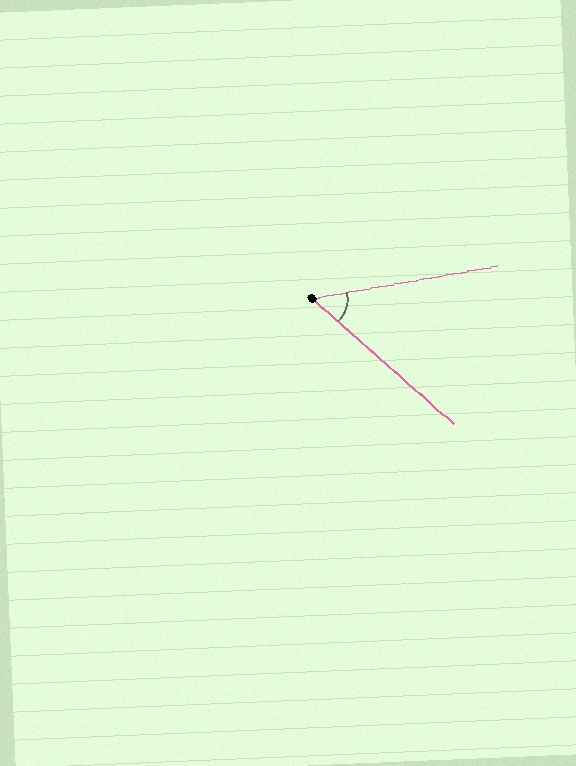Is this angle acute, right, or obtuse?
It is acute.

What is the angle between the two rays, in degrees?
Approximately 51 degrees.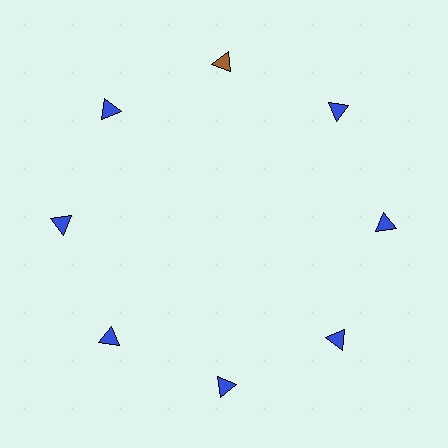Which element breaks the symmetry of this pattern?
The brown triangle at roughly the 12 o'clock position breaks the symmetry. All other shapes are blue triangles.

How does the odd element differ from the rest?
It has a different color: brown instead of blue.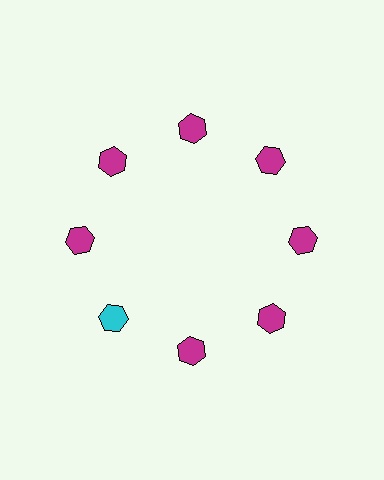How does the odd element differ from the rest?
It has a different color: cyan instead of magenta.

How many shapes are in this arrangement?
There are 8 shapes arranged in a ring pattern.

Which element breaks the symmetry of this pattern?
The cyan hexagon at roughly the 8 o'clock position breaks the symmetry. All other shapes are magenta hexagons.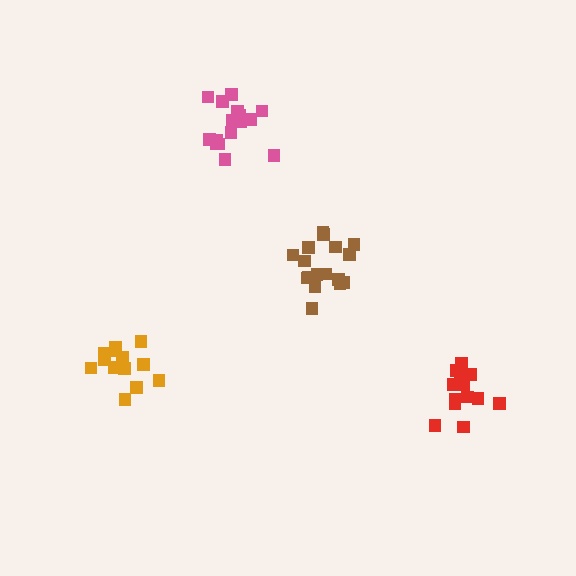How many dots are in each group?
Group 1: 17 dots, Group 2: 17 dots, Group 3: 13 dots, Group 4: 14 dots (61 total).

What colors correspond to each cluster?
The clusters are colored: brown, pink, red, orange.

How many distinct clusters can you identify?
There are 4 distinct clusters.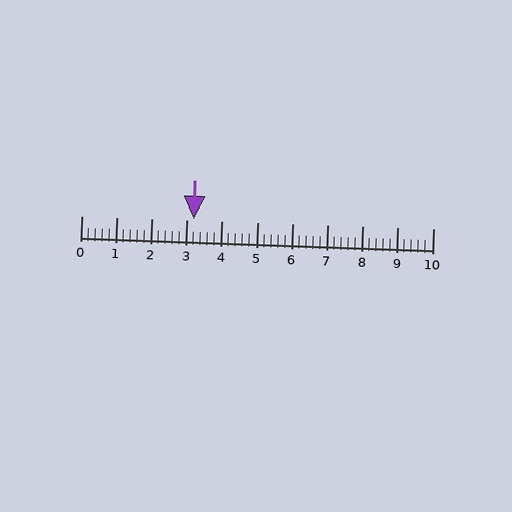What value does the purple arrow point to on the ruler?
The purple arrow points to approximately 3.2.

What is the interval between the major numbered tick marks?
The major tick marks are spaced 1 units apart.